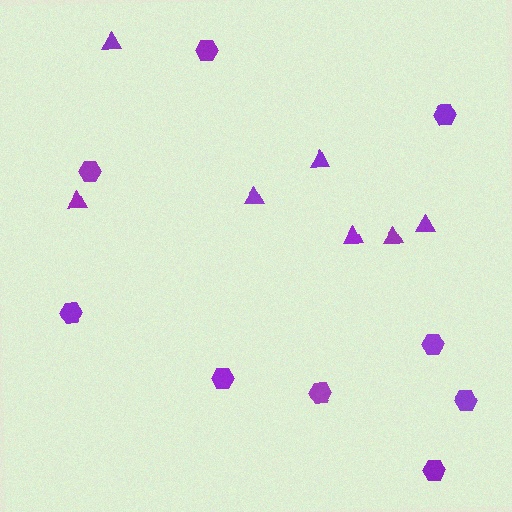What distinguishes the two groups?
There are 2 groups: one group of hexagons (9) and one group of triangles (7).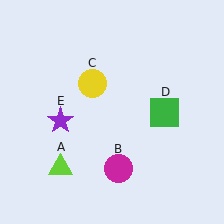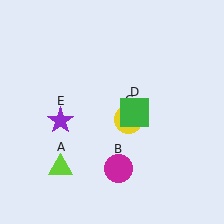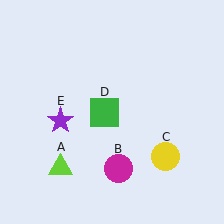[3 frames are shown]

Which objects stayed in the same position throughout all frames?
Lime triangle (object A) and magenta circle (object B) and purple star (object E) remained stationary.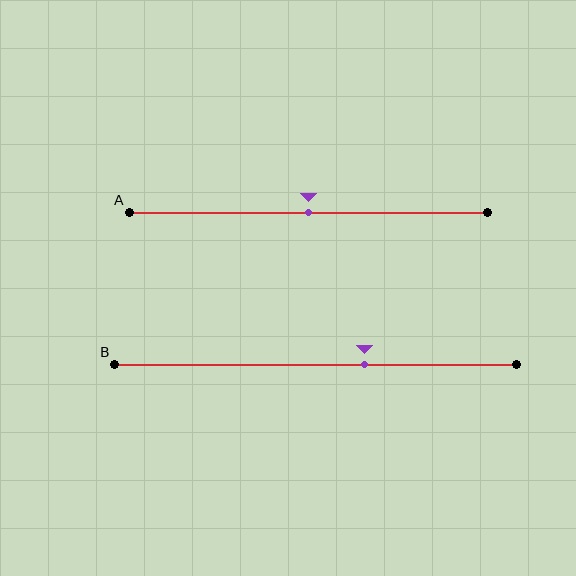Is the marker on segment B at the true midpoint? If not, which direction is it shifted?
No, the marker on segment B is shifted to the right by about 12% of the segment length.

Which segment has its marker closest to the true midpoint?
Segment A has its marker closest to the true midpoint.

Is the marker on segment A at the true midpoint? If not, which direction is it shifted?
Yes, the marker on segment A is at the true midpoint.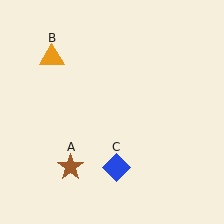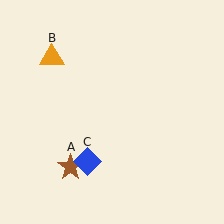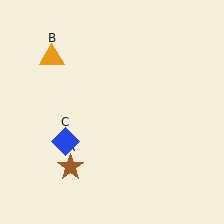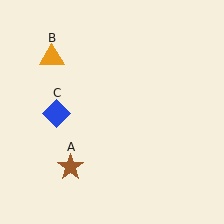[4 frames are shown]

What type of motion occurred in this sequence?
The blue diamond (object C) rotated clockwise around the center of the scene.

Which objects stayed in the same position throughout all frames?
Brown star (object A) and orange triangle (object B) remained stationary.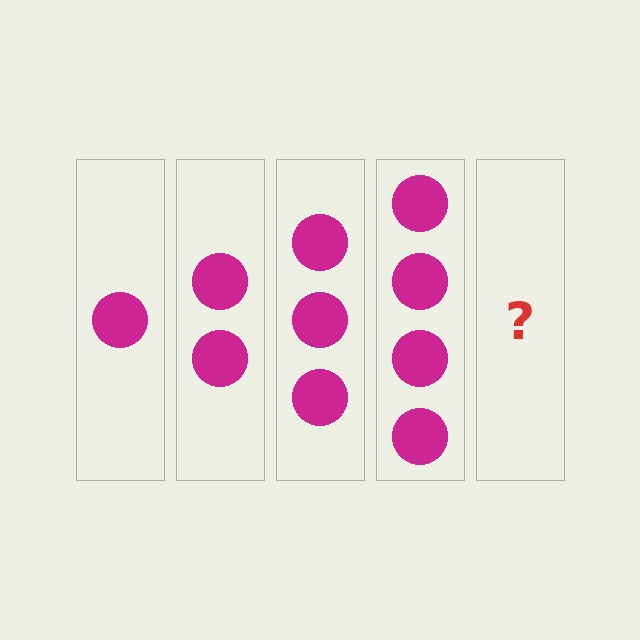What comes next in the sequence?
The next element should be 5 circles.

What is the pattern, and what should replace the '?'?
The pattern is that each step adds one more circle. The '?' should be 5 circles.